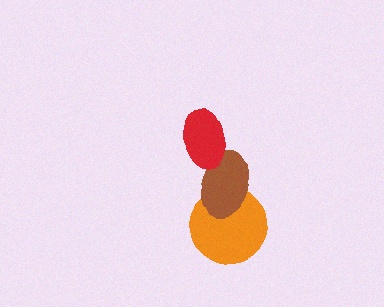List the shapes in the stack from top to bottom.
From top to bottom: the red ellipse, the brown ellipse, the orange circle.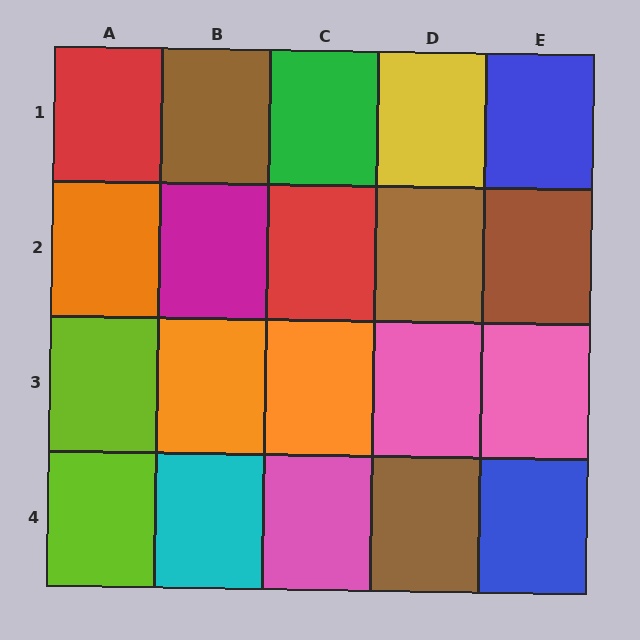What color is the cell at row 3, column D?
Pink.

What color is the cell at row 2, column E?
Brown.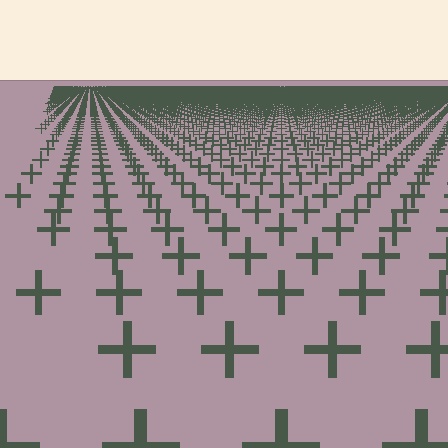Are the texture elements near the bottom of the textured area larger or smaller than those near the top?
Larger. Near the bottom, elements are closer to the viewer and appear at a bigger on-screen size.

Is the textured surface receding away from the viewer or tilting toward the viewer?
The surface is receding away from the viewer. Texture elements get smaller and denser toward the top.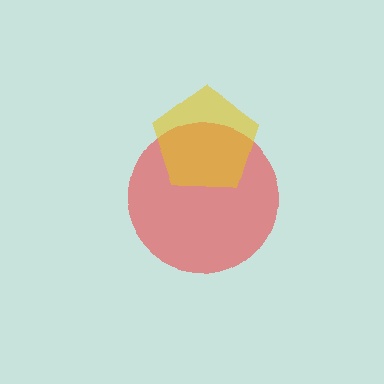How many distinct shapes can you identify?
There are 2 distinct shapes: a red circle, a yellow pentagon.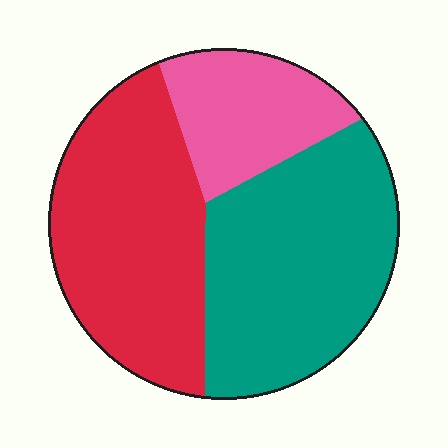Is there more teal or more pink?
Teal.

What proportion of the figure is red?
Red covers around 40% of the figure.